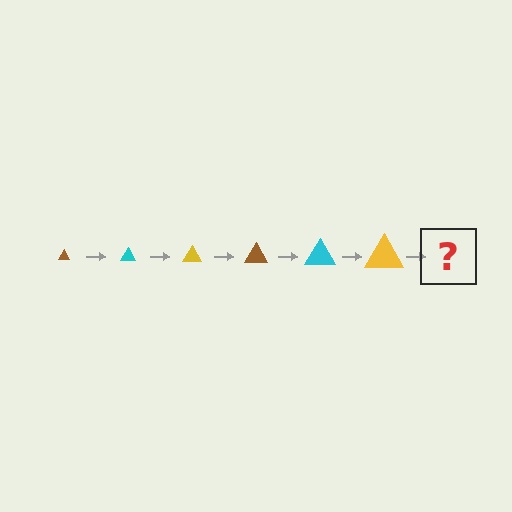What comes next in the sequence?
The next element should be a brown triangle, larger than the previous one.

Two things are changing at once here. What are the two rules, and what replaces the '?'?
The two rules are that the triangle grows larger each step and the color cycles through brown, cyan, and yellow. The '?' should be a brown triangle, larger than the previous one.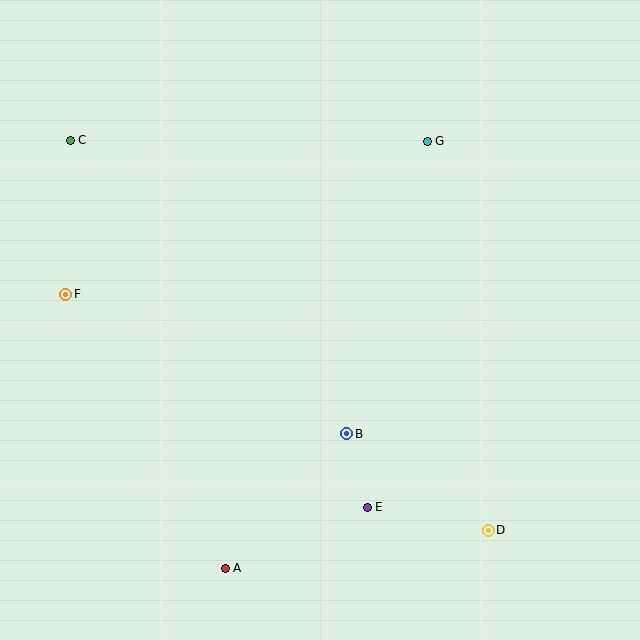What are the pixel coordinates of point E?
Point E is at (367, 507).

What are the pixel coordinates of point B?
Point B is at (347, 434).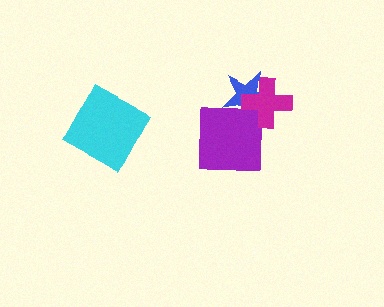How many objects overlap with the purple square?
1 object overlaps with the purple square.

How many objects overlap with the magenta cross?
1 object overlaps with the magenta cross.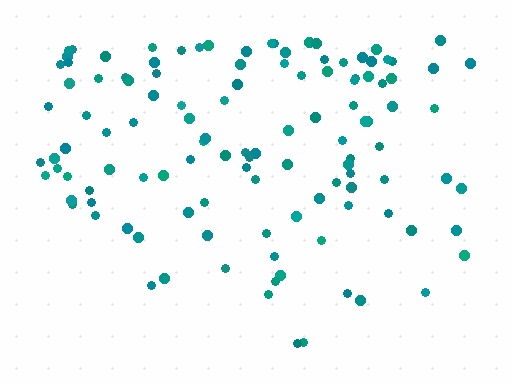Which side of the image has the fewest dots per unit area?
The bottom.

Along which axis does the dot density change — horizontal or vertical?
Vertical.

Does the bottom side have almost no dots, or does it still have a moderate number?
Still a moderate number, just noticeably fewer than the top.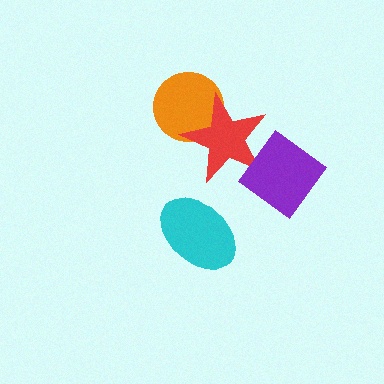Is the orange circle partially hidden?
Yes, it is partially covered by another shape.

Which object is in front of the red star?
The purple diamond is in front of the red star.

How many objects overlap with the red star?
2 objects overlap with the red star.